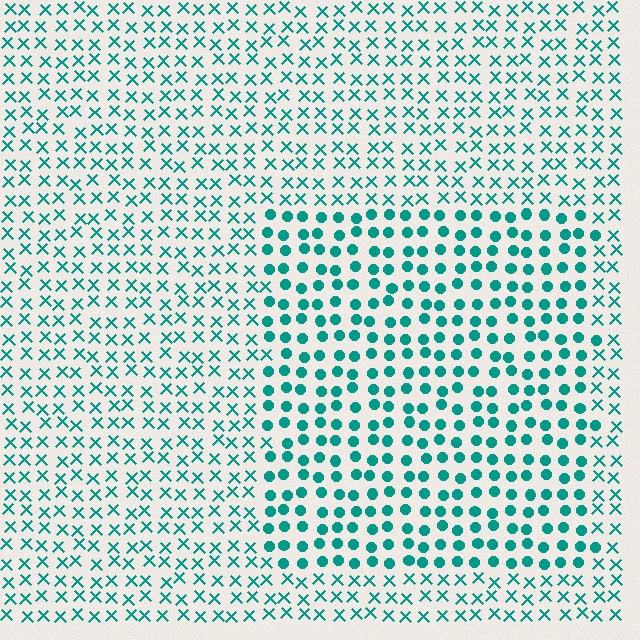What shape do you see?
I see a rectangle.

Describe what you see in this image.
The image is filled with small teal elements arranged in a uniform grid. A rectangle-shaped region contains circles, while the surrounding area contains X marks. The boundary is defined purely by the change in element shape.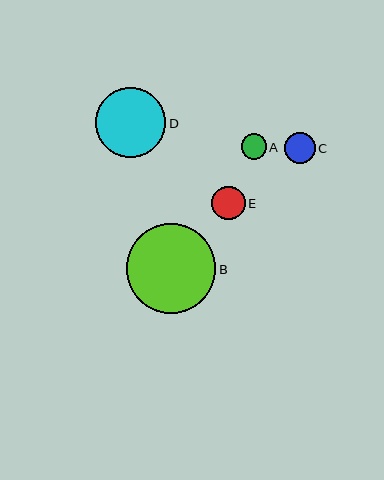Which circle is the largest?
Circle B is the largest with a size of approximately 89 pixels.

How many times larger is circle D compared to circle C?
Circle D is approximately 2.3 times the size of circle C.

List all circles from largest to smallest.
From largest to smallest: B, D, E, C, A.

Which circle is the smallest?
Circle A is the smallest with a size of approximately 25 pixels.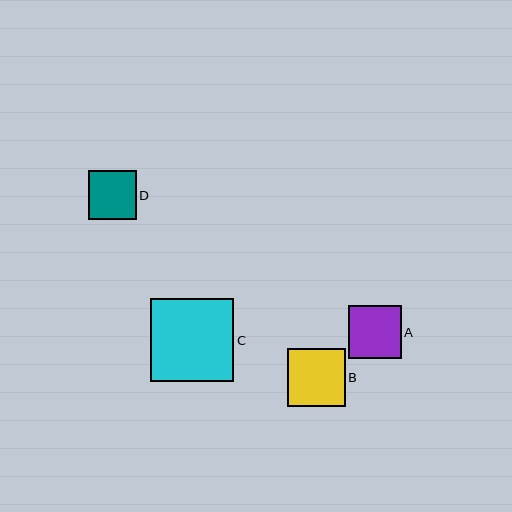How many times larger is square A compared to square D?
Square A is approximately 1.1 times the size of square D.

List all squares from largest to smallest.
From largest to smallest: C, B, A, D.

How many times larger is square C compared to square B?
Square C is approximately 1.5 times the size of square B.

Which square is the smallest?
Square D is the smallest with a size of approximately 48 pixels.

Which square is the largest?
Square C is the largest with a size of approximately 84 pixels.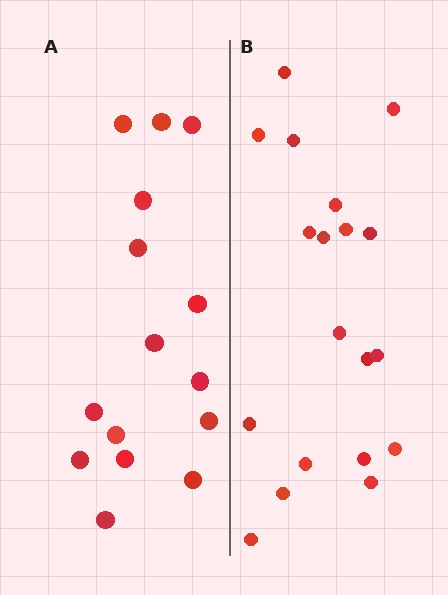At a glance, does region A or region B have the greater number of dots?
Region B (the right region) has more dots.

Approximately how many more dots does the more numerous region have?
Region B has about 4 more dots than region A.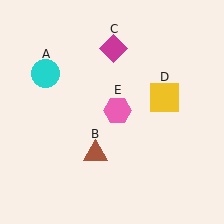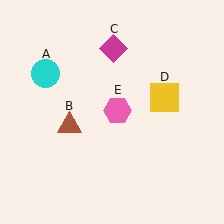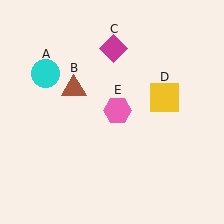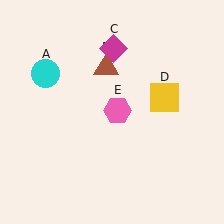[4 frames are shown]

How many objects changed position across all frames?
1 object changed position: brown triangle (object B).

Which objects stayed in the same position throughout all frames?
Cyan circle (object A) and magenta diamond (object C) and yellow square (object D) and pink hexagon (object E) remained stationary.